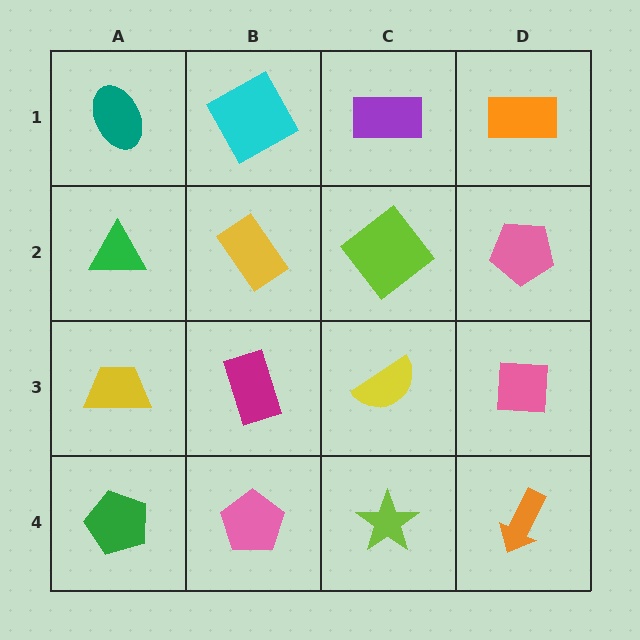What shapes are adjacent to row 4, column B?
A magenta rectangle (row 3, column B), a green pentagon (row 4, column A), a lime star (row 4, column C).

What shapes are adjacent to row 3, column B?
A yellow rectangle (row 2, column B), a pink pentagon (row 4, column B), a yellow trapezoid (row 3, column A), a yellow semicircle (row 3, column C).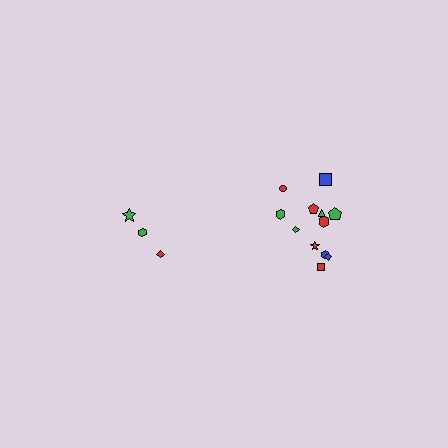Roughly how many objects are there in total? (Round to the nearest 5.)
Roughly 15 objects in total.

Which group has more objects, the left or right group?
The right group.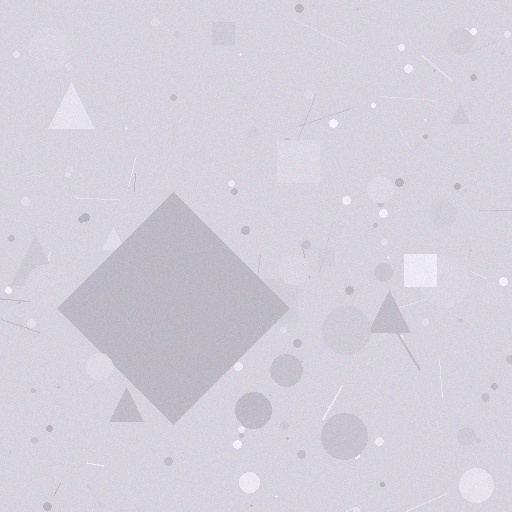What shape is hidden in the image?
A diamond is hidden in the image.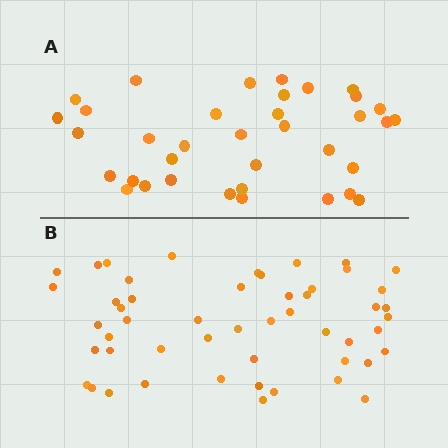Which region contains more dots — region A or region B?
Region B (the bottom region) has more dots.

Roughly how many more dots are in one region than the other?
Region B has approximately 15 more dots than region A.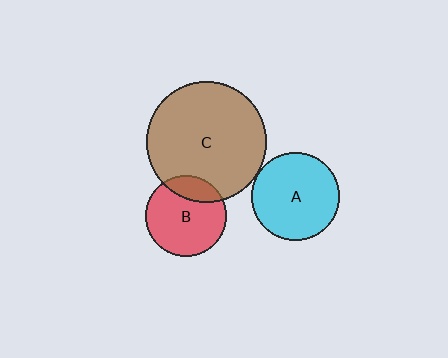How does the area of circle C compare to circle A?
Approximately 1.9 times.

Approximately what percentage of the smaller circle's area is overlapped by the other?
Approximately 20%.